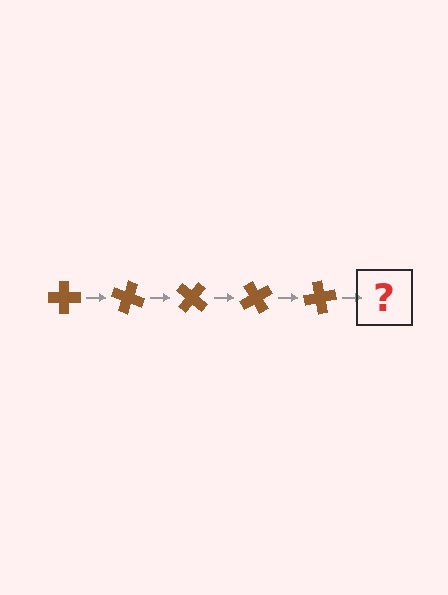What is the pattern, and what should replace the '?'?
The pattern is that the cross rotates 20 degrees each step. The '?' should be a brown cross rotated 100 degrees.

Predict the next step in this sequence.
The next step is a brown cross rotated 100 degrees.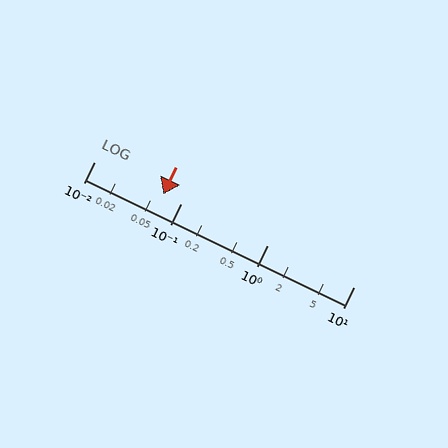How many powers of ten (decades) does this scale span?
The scale spans 3 decades, from 0.01 to 10.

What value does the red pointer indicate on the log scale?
The pointer indicates approximately 0.063.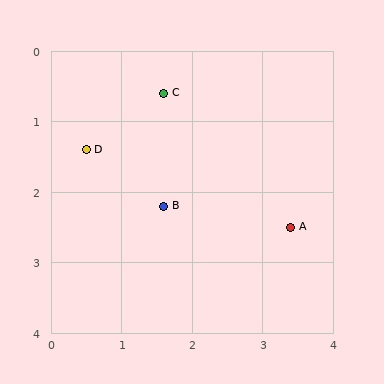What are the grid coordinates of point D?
Point D is at approximately (0.5, 1.4).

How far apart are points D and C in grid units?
Points D and C are about 1.4 grid units apart.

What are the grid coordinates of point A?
Point A is at approximately (3.4, 2.5).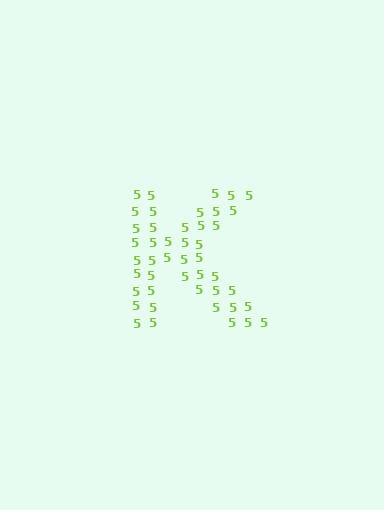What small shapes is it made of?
It is made of small digit 5's.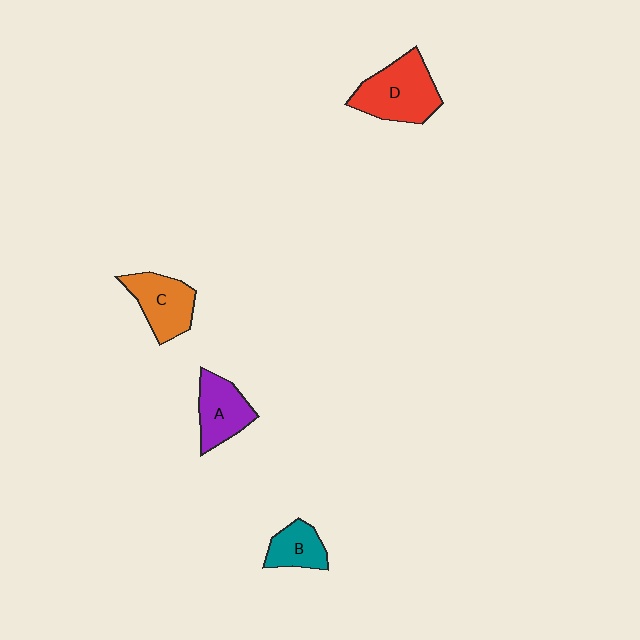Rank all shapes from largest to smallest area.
From largest to smallest: D (red), C (orange), A (purple), B (teal).